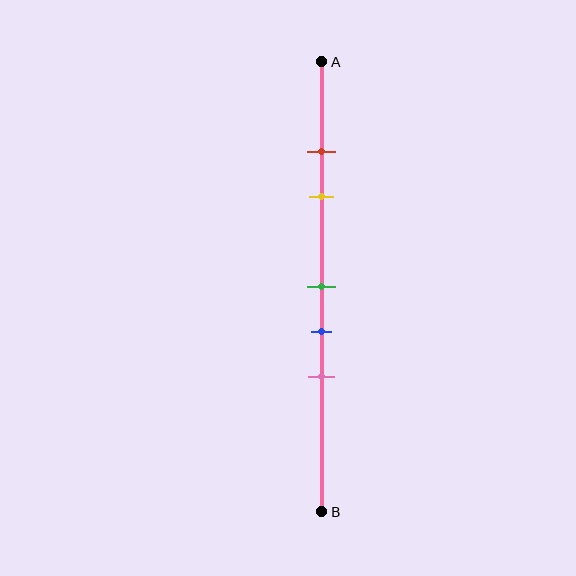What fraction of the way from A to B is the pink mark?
The pink mark is approximately 70% (0.7) of the way from A to B.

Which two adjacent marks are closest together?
The red and yellow marks are the closest adjacent pair.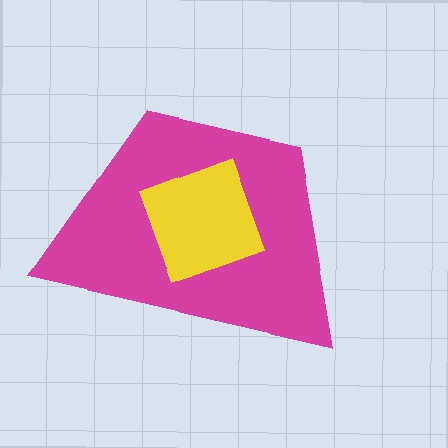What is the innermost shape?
The yellow diamond.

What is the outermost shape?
The magenta trapezoid.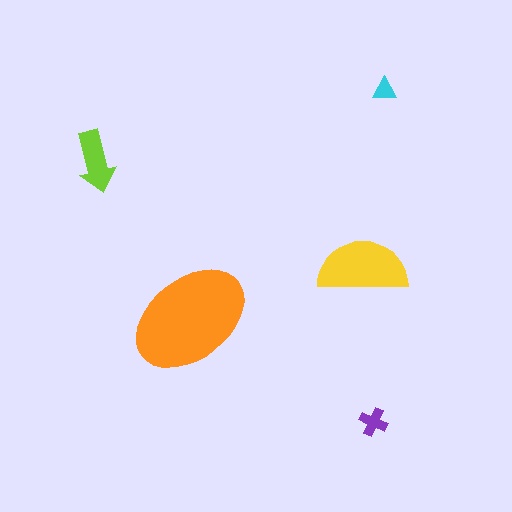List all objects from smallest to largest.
The cyan triangle, the purple cross, the lime arrow, the yellow semicircle, the orange ellipse.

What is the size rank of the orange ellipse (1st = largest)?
1st.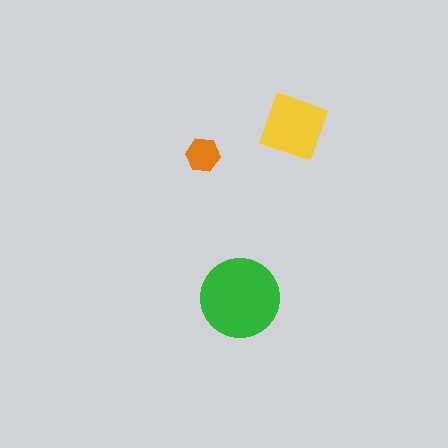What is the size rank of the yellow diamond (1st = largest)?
2nd.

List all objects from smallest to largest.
The orange hexagon, the yellow diamond, the green circle.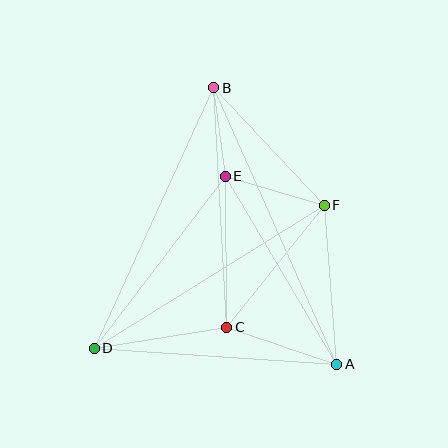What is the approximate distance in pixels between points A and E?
The distance between A and E is approximately 219 pixels.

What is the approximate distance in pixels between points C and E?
The distance between C and E is approximately 151 pixels.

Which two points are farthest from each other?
Points A and B are farthest from each other.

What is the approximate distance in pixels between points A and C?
The distance between A and C is approximately 116 pixels.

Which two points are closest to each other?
Points B and E are closest to each other.